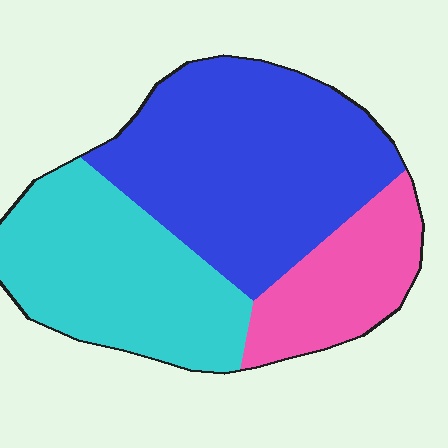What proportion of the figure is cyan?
Cyan takes up about one third (1/3) of the figure.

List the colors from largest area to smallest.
From largest to smallest: blue, cyan, pink.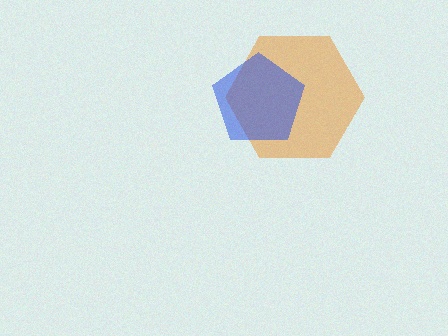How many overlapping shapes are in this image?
There are 2 overlapping shapes in the image.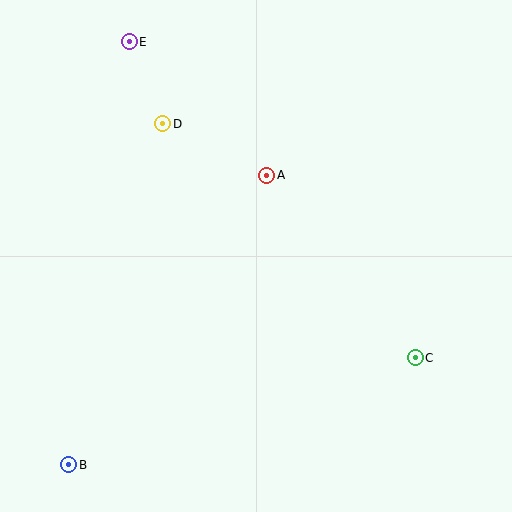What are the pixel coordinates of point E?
Point E is at (129, 42).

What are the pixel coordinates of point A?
Point A is at (267, 175).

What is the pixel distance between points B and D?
The distance between B and D is 354 pixels.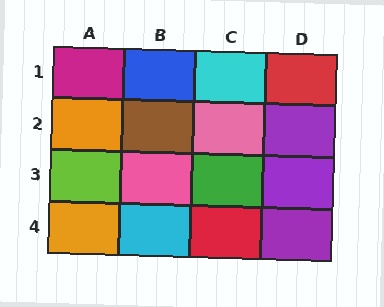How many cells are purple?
3 cells are purple.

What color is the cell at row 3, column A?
Lime.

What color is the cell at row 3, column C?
Green.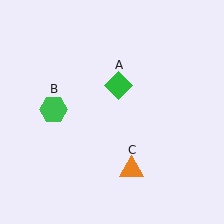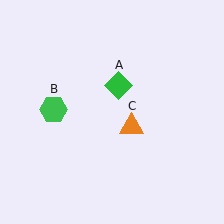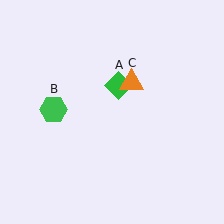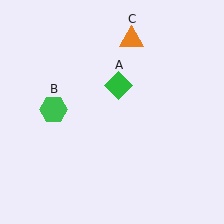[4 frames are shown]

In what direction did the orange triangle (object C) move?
The orange triangle (object C) moved up.